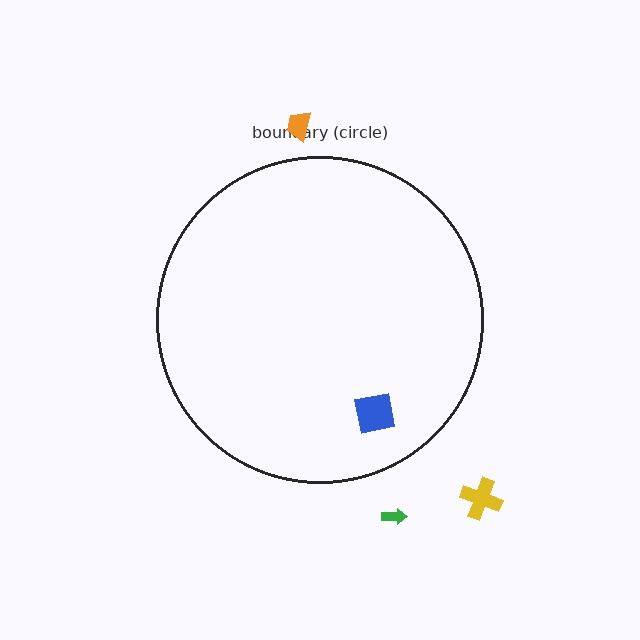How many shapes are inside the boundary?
1 inside, 3 outside.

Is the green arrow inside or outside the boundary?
Outside.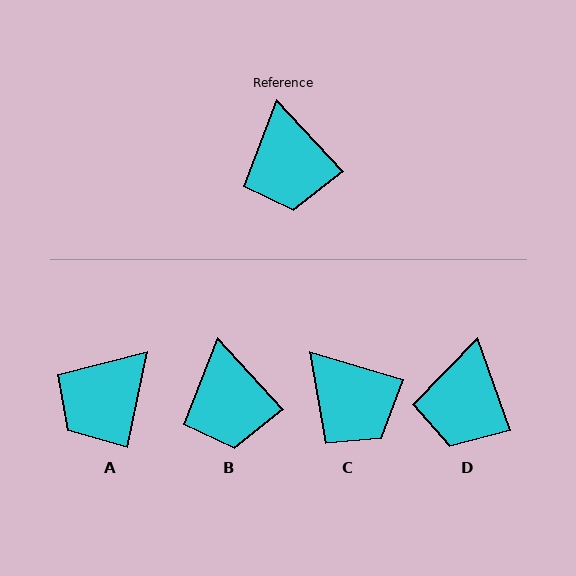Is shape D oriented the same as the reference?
No, it is off by about 23 degrees.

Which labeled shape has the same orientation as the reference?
B.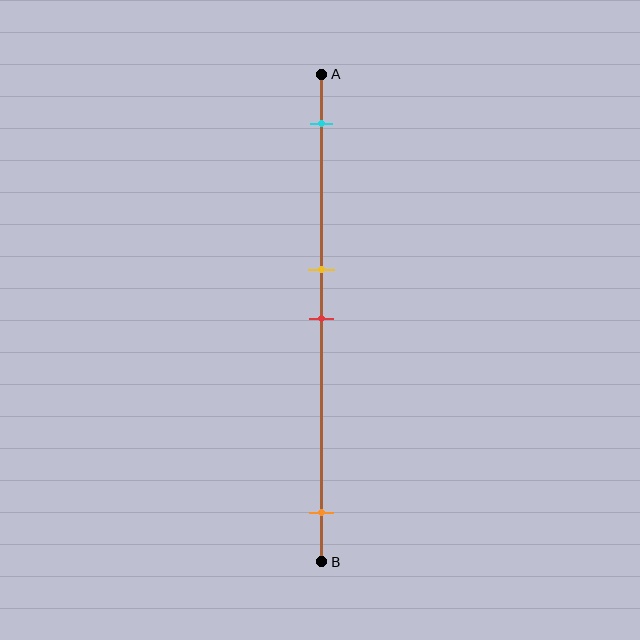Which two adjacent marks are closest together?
The yellow and red marks are the closest adjacent pair.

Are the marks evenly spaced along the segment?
No, the marks are not evenly spaced.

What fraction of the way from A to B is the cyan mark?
The cyan mark is approximately 10% (0.1) of the way from A to B.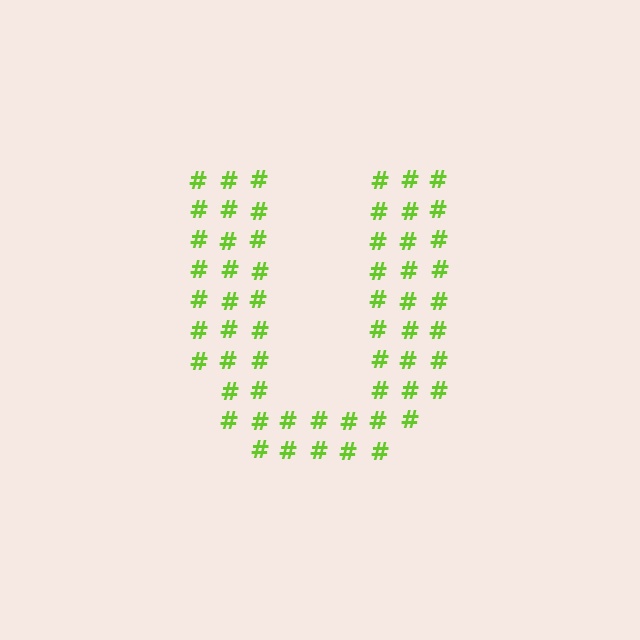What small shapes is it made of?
It is made of small hash symbols.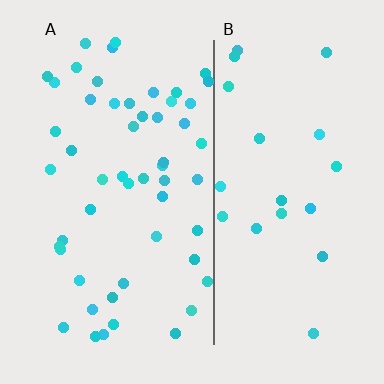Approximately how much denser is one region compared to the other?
Approximately 2.5× — region A over region B.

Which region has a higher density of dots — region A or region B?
A (the left).